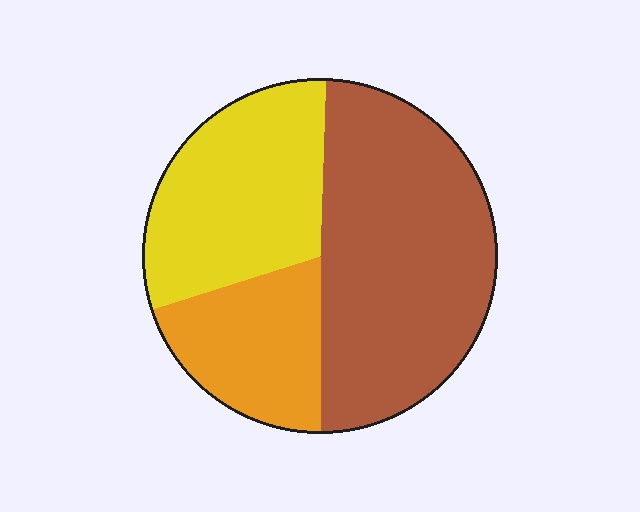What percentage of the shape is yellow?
Yellow takes up between a sixth and a third of the shape.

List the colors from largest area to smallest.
From largest to smallest: brown, yellow, orange.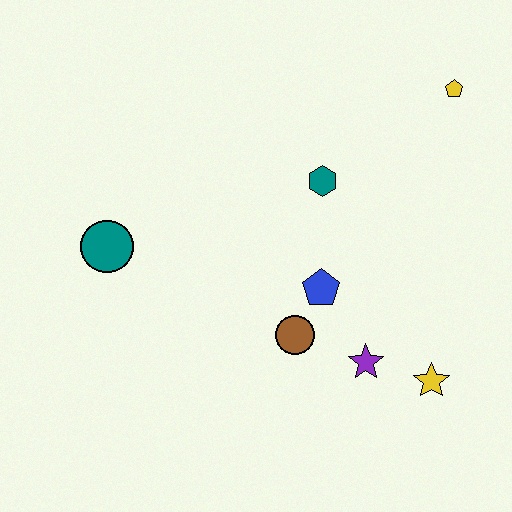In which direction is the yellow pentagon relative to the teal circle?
The yellow pentagon is to the right of the teal circle.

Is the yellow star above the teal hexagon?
No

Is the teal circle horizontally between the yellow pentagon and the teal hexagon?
No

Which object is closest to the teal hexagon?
The blue pentagon is closest to the teal hexagon.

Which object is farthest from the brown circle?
The yellow pentagon is farthest from the brown circle.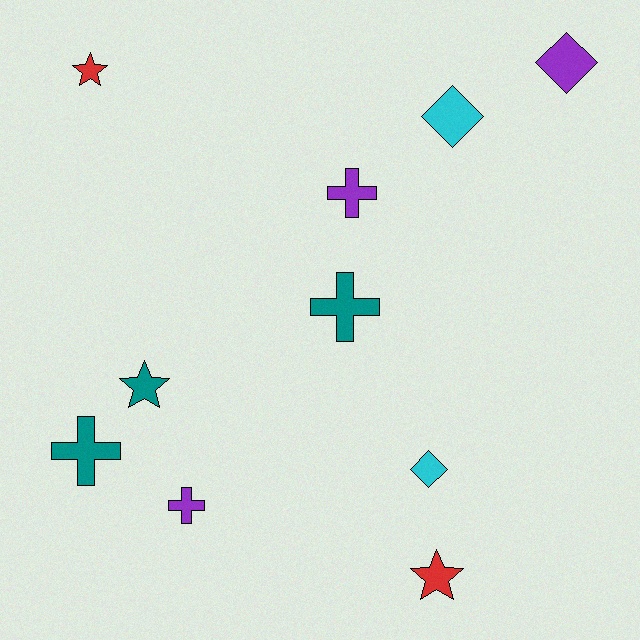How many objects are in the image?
There are 10 objects.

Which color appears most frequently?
Teal, with 3 objects.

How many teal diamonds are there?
There are no teal diamonds.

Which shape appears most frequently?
Cross, with 4 objects.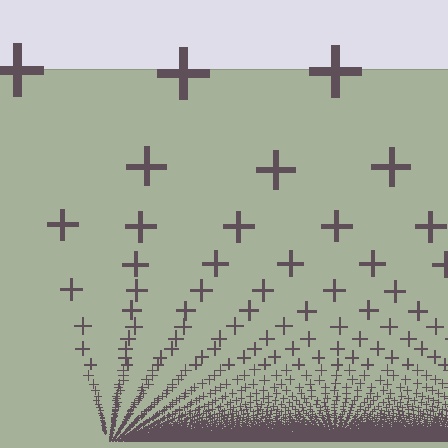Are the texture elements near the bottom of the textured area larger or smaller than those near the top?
Smaller. The gradient is inverted — elements near the bottom are smaller and denser.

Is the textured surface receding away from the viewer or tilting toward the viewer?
The surface appears to tilt toward the viewer. Texture elements get larger and sparser toward the top.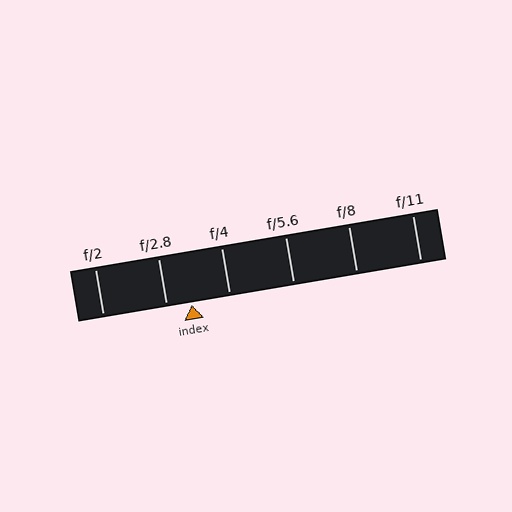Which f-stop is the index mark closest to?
The index mark is closest to f/2.8.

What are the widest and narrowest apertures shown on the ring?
The widest aperture shown is f/2 and the narrowest is f/11.